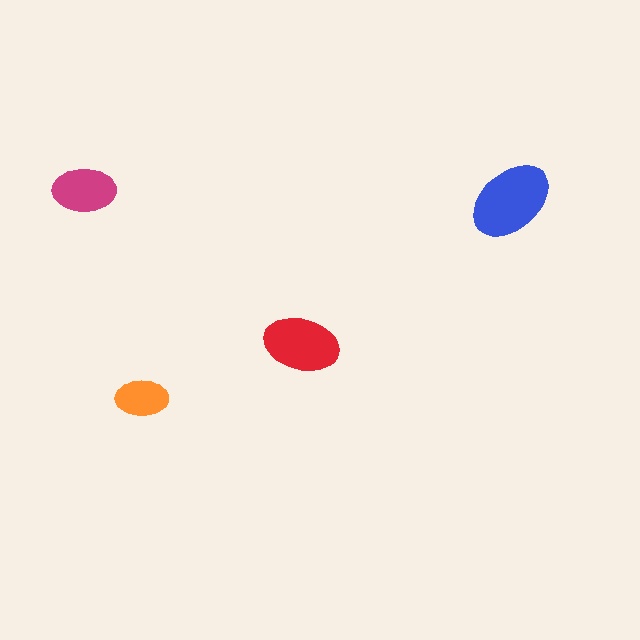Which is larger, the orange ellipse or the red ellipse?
The red one.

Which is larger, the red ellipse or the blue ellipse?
The blue one.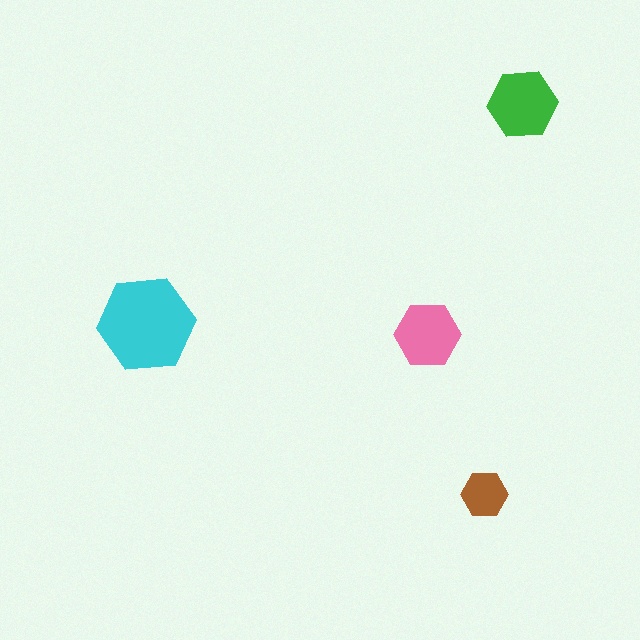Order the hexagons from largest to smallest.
the cyan one, the green one, the pink one, the brown one.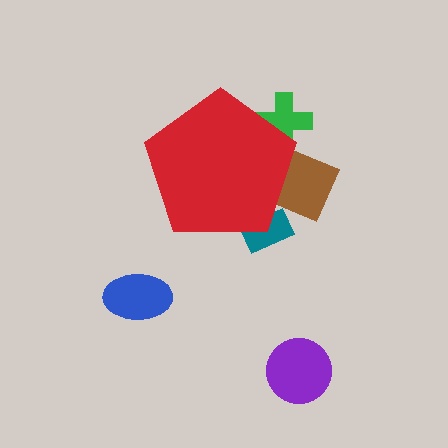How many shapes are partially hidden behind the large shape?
3 shapes are partially hidden.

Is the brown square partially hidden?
Yes, the brown square is partially hidden behind the red pentagon.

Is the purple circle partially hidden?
No, the purple circle is fully visible.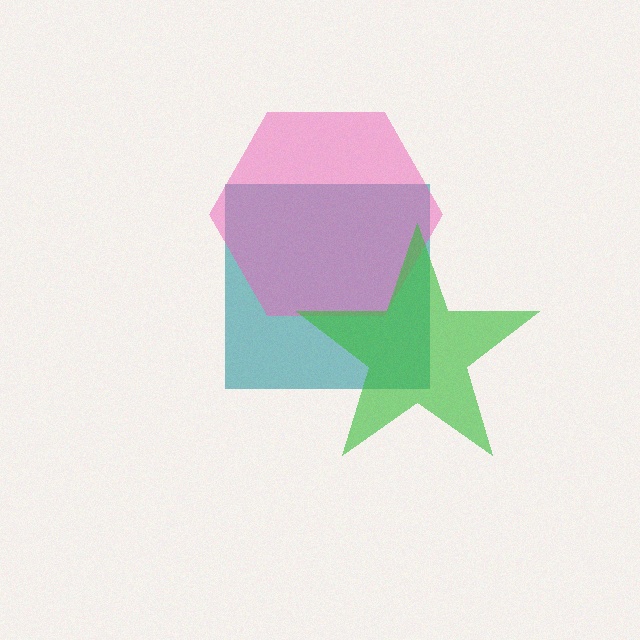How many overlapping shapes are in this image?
There are 3 overlapping shapes in the image.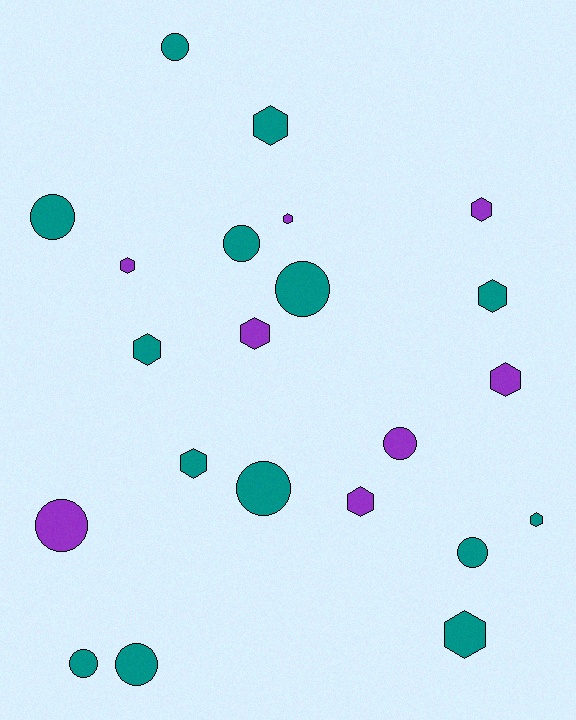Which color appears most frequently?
Teal, with 14 objects.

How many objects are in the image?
There are 22 objects.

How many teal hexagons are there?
There are 6 teal hexagons.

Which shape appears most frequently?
Hexagon, with 12 objects.